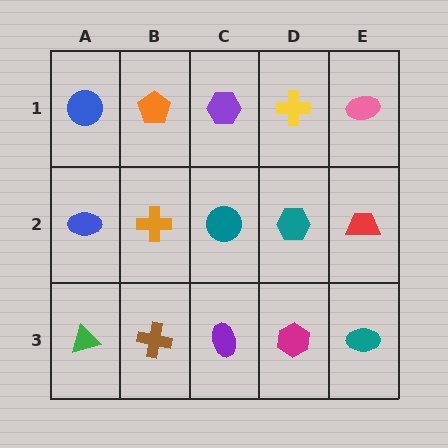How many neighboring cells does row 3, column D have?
3.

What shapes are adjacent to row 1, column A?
A blue ellipse (row 2, column A), an orange pentagon (row 1, column B).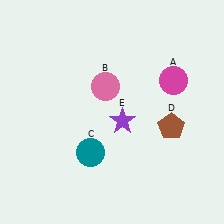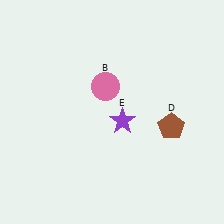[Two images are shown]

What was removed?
The teal circle (C), the magenta circle (A) were removed in Image 2.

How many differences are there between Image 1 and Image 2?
There are 2 differences between the two images.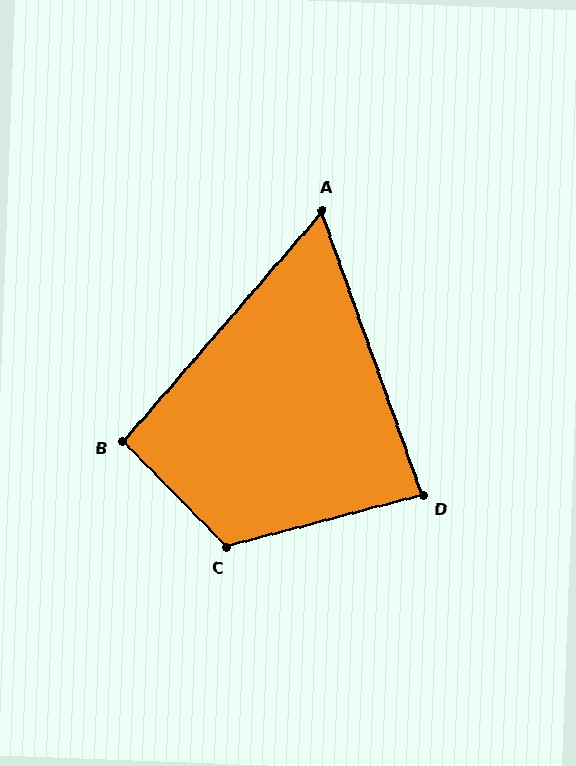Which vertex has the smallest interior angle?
A, at approximately 60 degrees.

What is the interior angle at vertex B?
Approximately 95 degrees (approximately right).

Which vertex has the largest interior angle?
C, at approximately 120 degrees.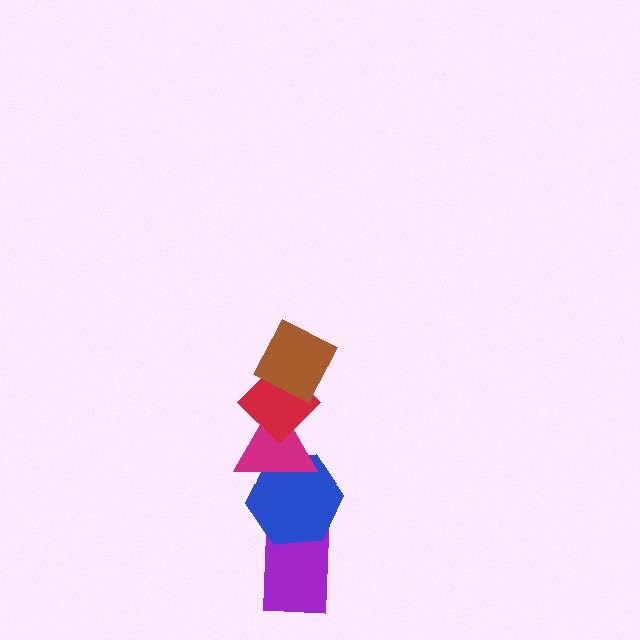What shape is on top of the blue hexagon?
The magenta triangle is on top of the blue hexagon.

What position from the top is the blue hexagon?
The blue hexagon is 4th from the top.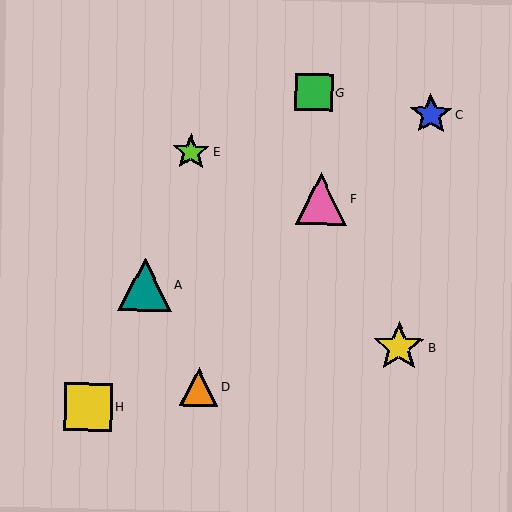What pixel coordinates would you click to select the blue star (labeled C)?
Click at (431, 114) to select the blue star C.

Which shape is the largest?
The teal triangle (labeled A) is the largest.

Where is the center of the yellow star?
The center of the yellow star is at (399, 347).